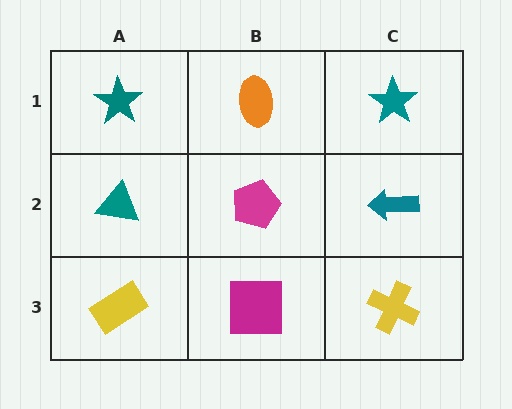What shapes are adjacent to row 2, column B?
An orange ellipse (row 1, column B), a magenta square (row 3, column B), a teal triangle (row 2, column A), a teal arrow (row 2, column C).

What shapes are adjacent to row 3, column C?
A teal arrow (row 2, column C), a magenta square (row 3, column B).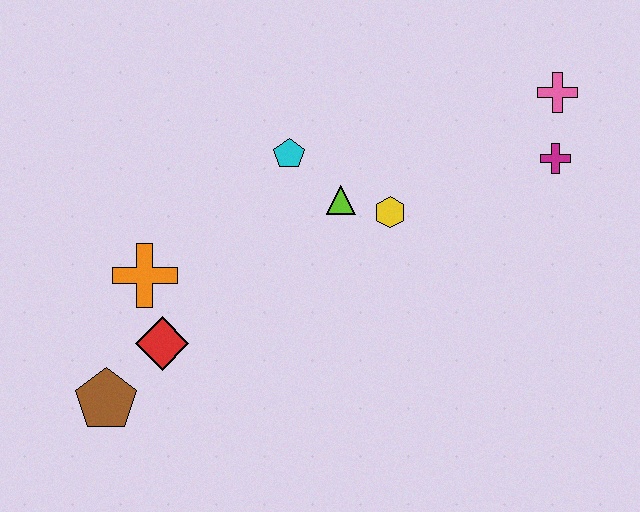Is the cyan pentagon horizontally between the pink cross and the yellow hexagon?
No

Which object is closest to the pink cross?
The magenta cross is closest to the pink cross.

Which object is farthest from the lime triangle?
The brown pentagon is farthest from the lime triangle.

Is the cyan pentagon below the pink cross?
Yes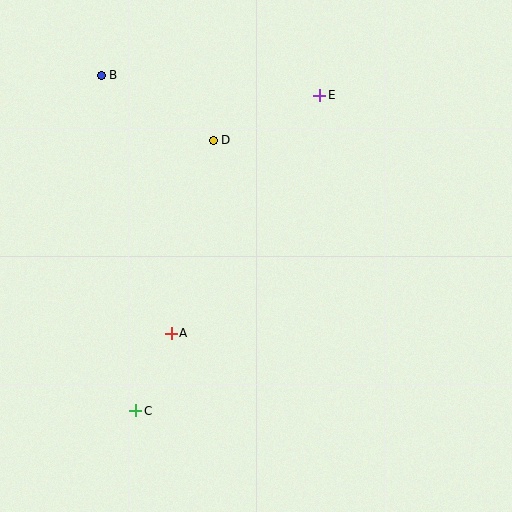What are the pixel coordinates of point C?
Point C is at (136, 411).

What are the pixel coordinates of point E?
Point E is at (320, 95).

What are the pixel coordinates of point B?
Point B is at (101, 75).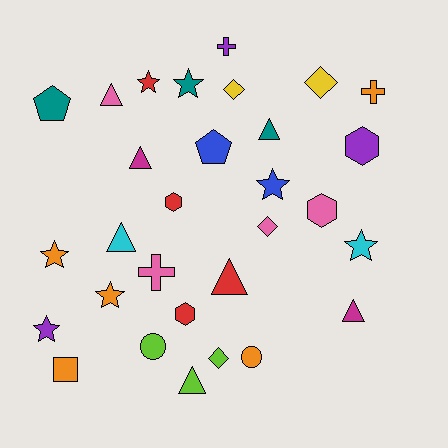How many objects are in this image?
There are 30 objects.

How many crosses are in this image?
There are 3 crosses.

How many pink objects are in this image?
There are 4 pink objects.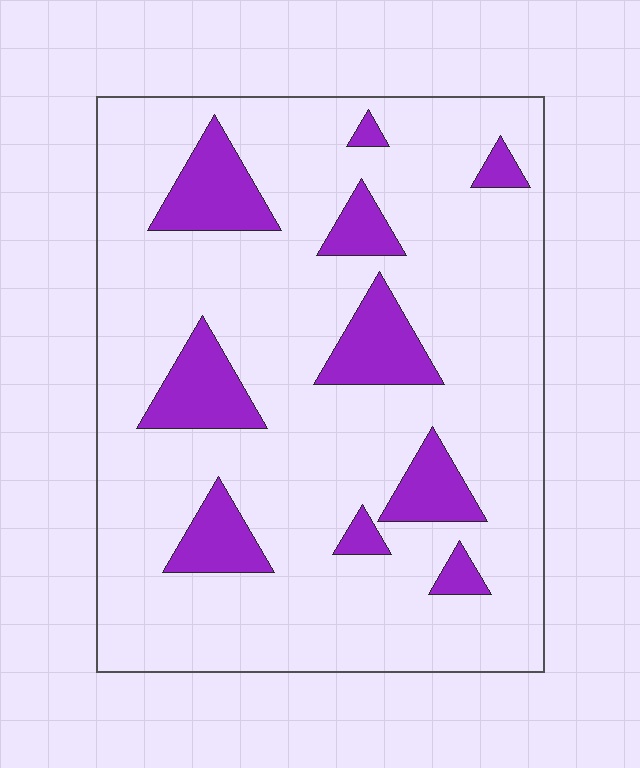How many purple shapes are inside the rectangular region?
10.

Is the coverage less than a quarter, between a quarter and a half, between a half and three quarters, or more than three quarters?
Less than a quarter.